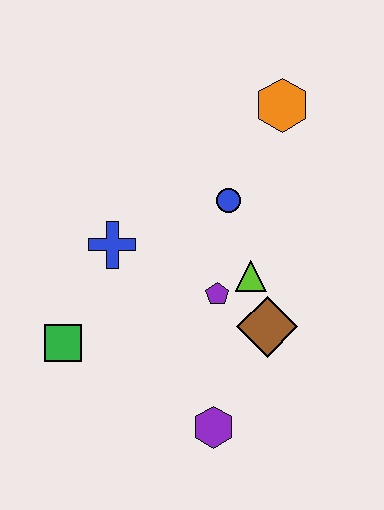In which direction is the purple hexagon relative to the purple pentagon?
The purple hexagon is below the purple pentagon.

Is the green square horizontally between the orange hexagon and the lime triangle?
No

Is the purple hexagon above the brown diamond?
No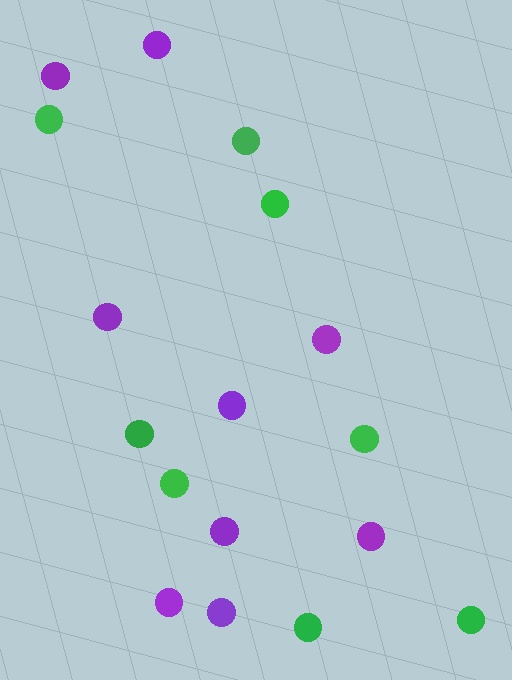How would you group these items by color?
There are 2 groups: one group of purple circles (9) and one group of green circles (8).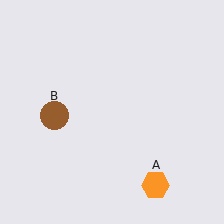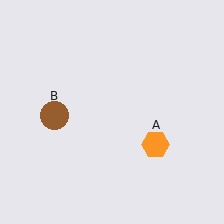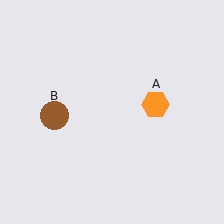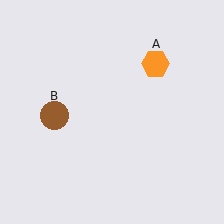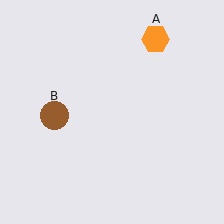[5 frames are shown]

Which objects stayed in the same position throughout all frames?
Brown circle (object B) remained stationary.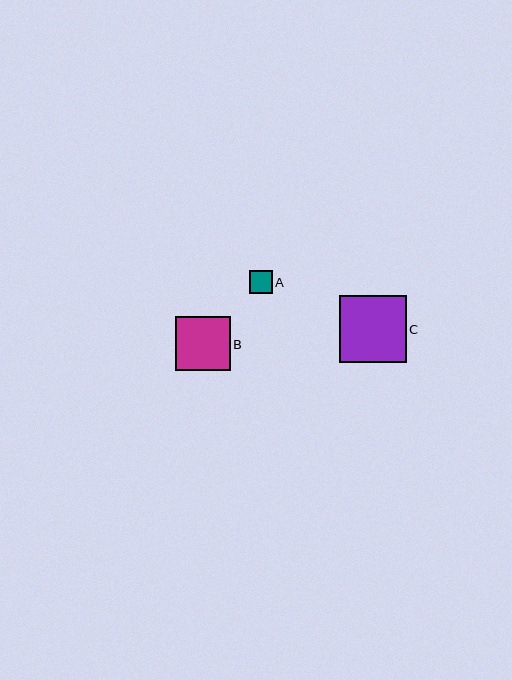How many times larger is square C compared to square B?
Square C is approximately 1.2 times the size of square B.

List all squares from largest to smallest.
From largest to smallest: C, B, A.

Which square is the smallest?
Square A is the smallest with a size of approximately 23 pixels.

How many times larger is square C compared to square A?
Square C is approximately 2.9 times the size of square A.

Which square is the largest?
Square C is the largest with a size of approximately 67 pixels.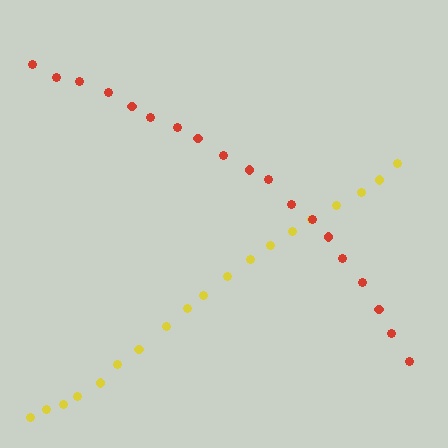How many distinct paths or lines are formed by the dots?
There are 2 distinct paths.